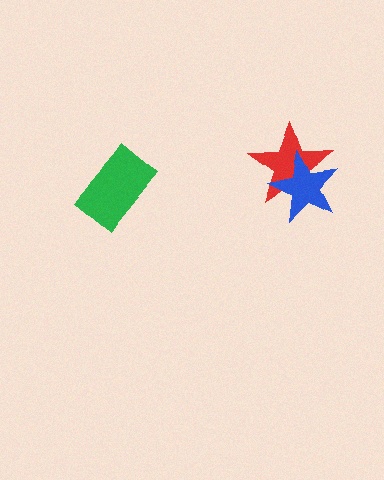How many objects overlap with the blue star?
1 object overlaps with the blue star.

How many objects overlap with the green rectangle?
0 objects overlap with the green rectangle.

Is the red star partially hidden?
Yes, it is partially covered by another shape.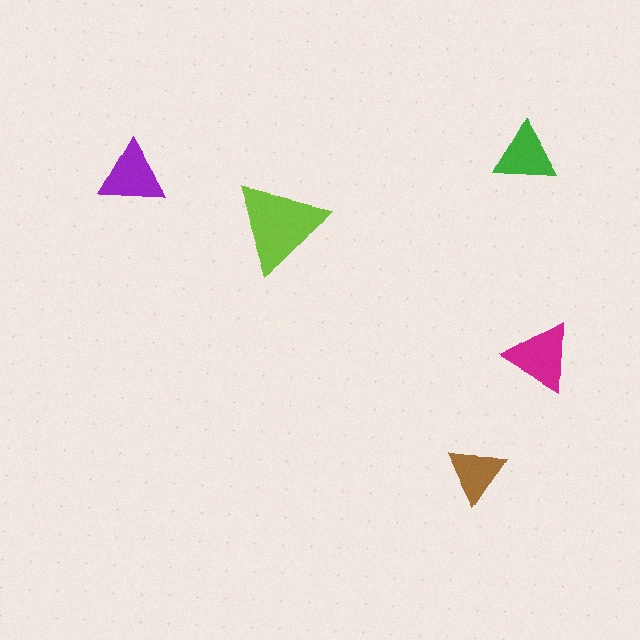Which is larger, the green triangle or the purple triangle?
The purple one.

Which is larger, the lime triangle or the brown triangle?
The lime one.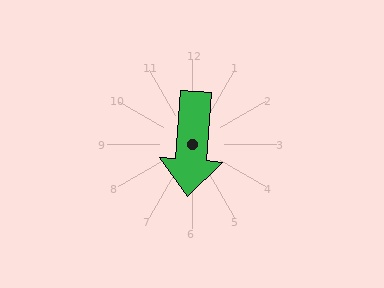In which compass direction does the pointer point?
South.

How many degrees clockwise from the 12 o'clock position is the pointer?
Approximately 184 degrees.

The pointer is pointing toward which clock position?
Roughly 6 o'clock.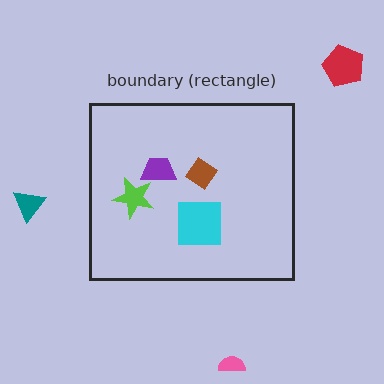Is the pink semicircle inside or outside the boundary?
Outside.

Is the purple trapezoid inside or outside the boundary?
Inside.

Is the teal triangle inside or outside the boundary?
Outside.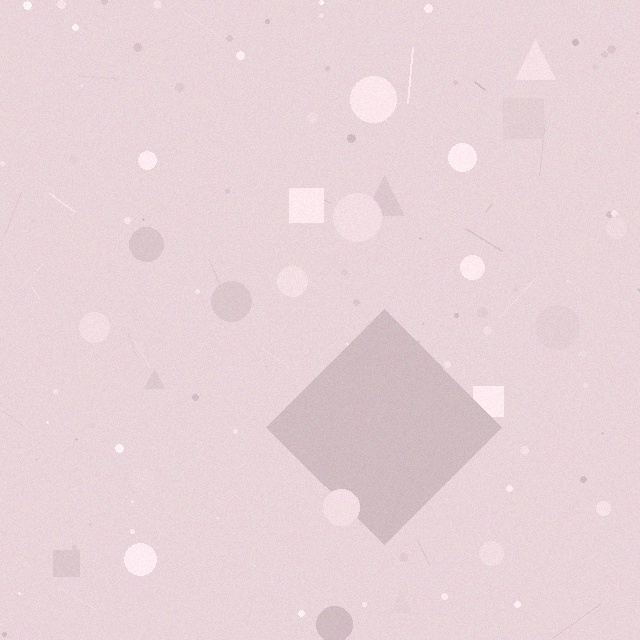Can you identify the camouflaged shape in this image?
The camouflaged shape is a diamond.